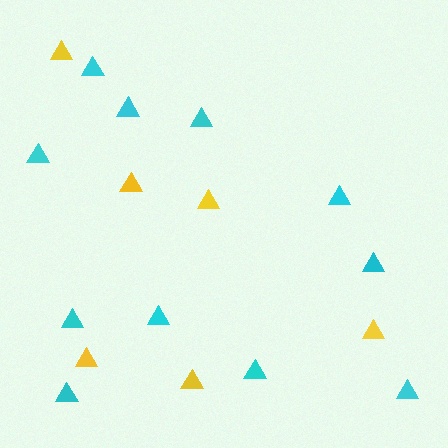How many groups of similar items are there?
There are 2 groups: one group of cyan triangles (11) and one group of yellow triangles (6).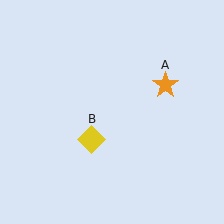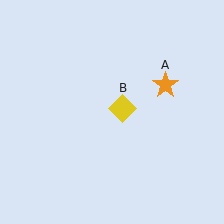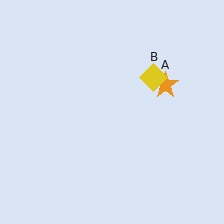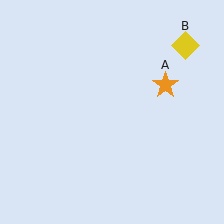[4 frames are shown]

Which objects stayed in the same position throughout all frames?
Orange star (object A) remained stationary.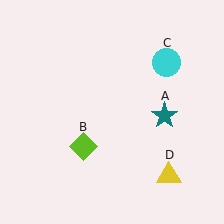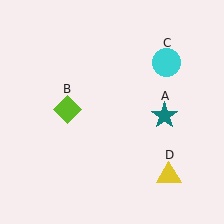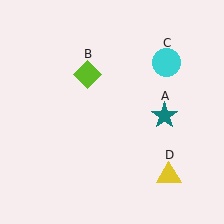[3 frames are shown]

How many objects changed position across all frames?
1 object changed position: lime diamond (object B).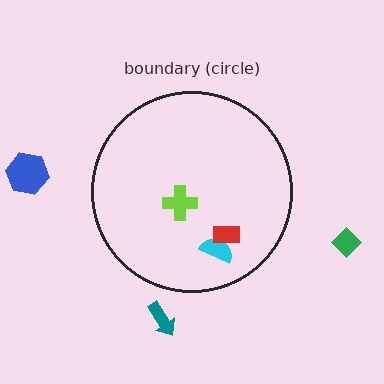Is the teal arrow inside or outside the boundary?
Outside.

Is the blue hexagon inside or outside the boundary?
Outside.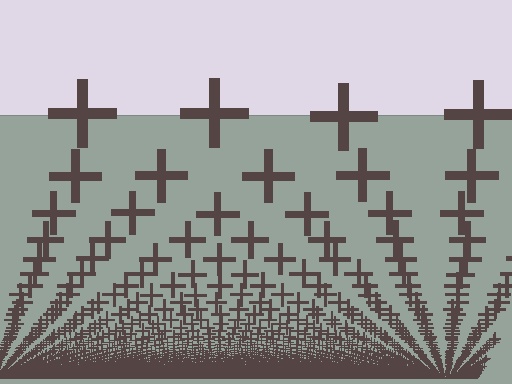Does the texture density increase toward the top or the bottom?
Density increases toward the bottom.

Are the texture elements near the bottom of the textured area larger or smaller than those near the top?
Smaller. The gradient is inverted — elements near the bottom are smaller and denser.